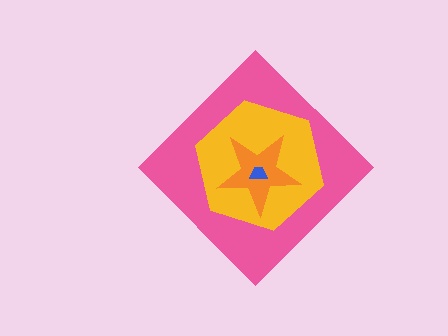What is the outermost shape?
The pink diamond.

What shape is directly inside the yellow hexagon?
The orange star.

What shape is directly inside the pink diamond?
The yellow hexagon.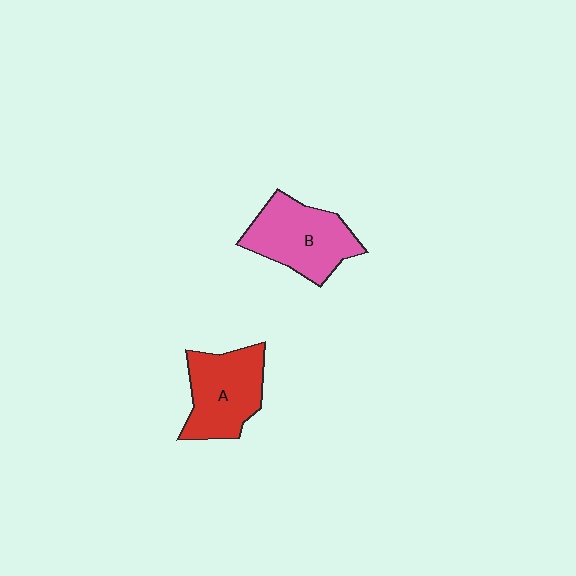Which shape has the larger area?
Shape B (pink).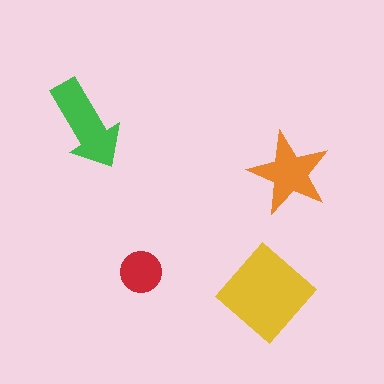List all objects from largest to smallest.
The yellow diamond, the green arrow, the orange star, the red circle.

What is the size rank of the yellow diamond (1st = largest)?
1st.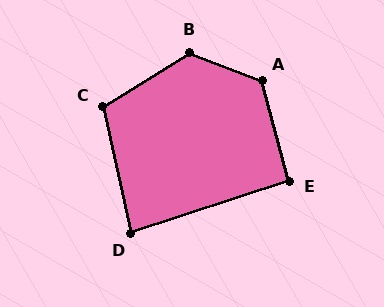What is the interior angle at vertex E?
Approximately 93 degrees (approximately right).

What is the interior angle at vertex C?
Approximately 109 degrees (obtuse).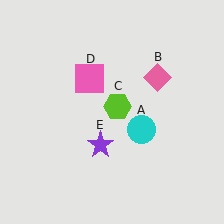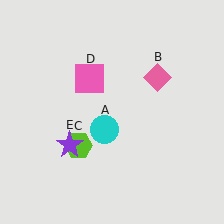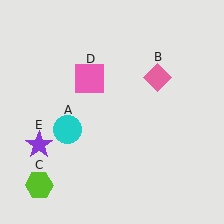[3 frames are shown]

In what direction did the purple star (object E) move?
The purple star (object E) moved left.